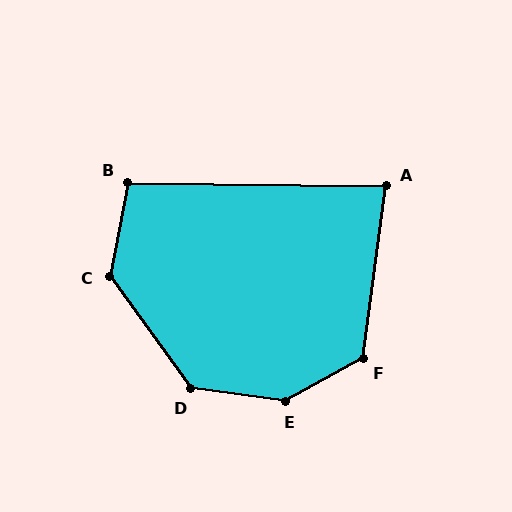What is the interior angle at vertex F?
Approximately 127 degrees (obtuse).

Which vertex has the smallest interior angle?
A, at approximately 83 degrees.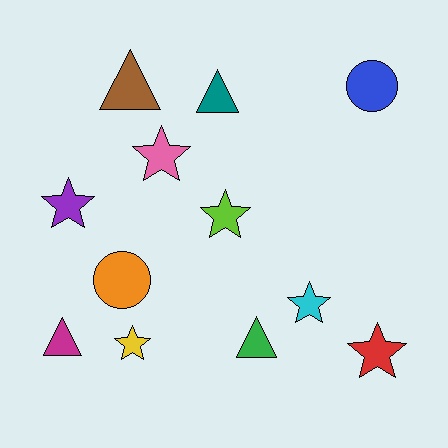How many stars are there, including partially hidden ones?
There are 6 stars.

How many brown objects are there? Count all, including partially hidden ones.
There is 1 brown object.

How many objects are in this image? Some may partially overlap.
There are 12 objects.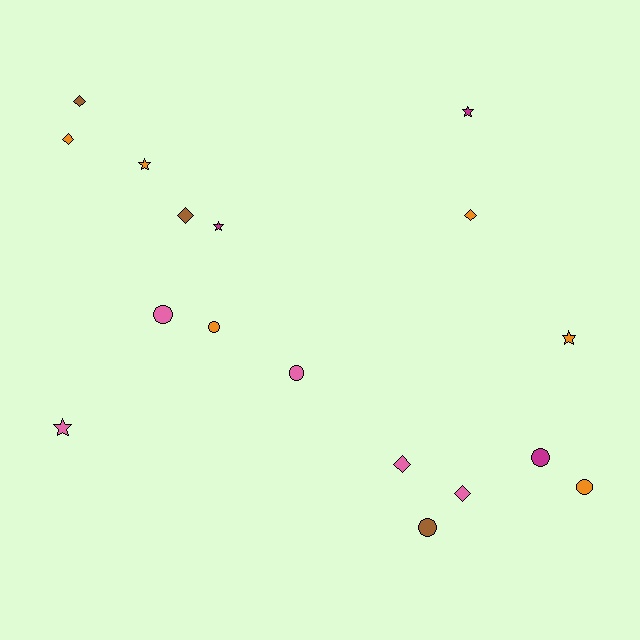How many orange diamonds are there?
There are 2 orange diamonds.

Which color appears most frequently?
Orange, with 6 objects.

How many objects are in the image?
There are 17 objects.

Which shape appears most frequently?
Diamond, with 6 objects.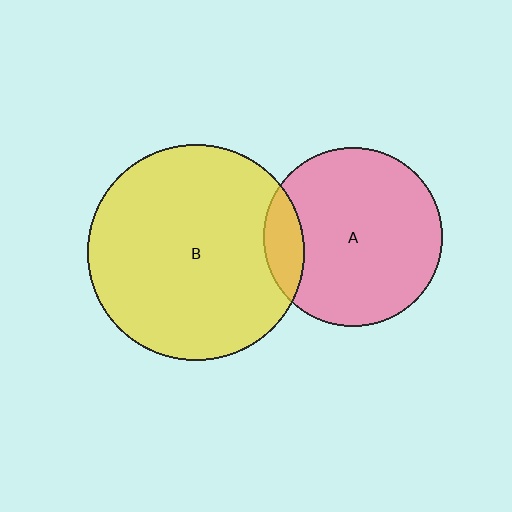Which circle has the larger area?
Circle B (yellow).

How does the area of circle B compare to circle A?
Approximately 1.5 times.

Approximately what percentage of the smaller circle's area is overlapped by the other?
Approximately 15%.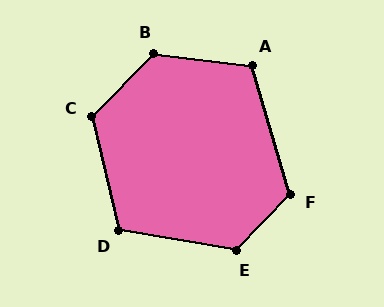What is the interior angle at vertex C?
Approximately 122 degrees (obtuse).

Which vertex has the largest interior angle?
B, at approximately 128 degrees.